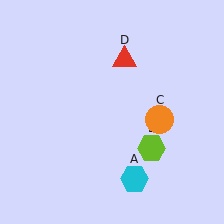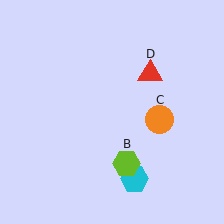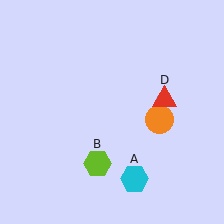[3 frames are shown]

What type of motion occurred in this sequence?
The lime hexagon (object B), red triangle (object D) rotated clockwise around the center of the scene.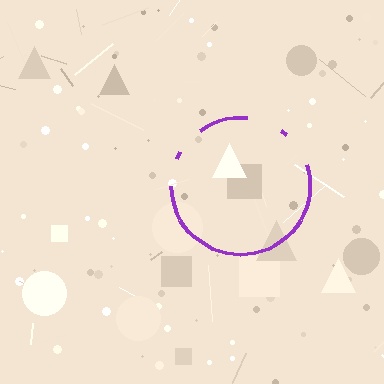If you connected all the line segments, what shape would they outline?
They would outline a circle.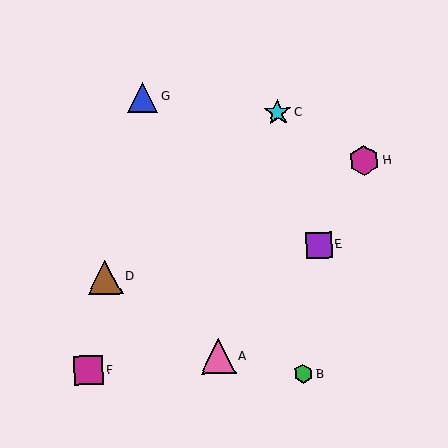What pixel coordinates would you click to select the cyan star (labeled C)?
Click at (277, 112) to select the cyan star C.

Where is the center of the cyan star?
The center of the cyan star is at (277, 112).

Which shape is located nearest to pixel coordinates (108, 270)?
The brown triangle (labeled D) at (105, 277) is nearest to that location.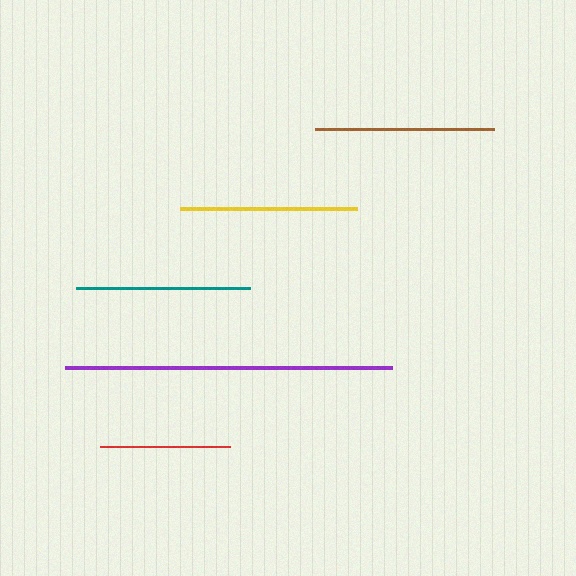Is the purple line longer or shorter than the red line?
The purple line is longer than the red line.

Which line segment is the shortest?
The red line is the shortest at approximately 130 pixels.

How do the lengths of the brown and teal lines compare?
The brown and teal lines are approximately the same length.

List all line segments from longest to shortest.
From longest to shortest: purple, brown, yellow, teal, red.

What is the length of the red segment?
The red segment is approximately 130 pixels long.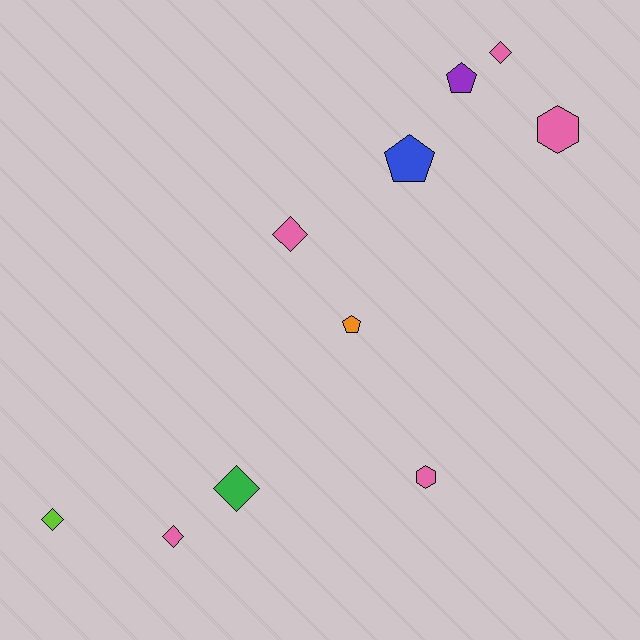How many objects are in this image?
There are 10 objects.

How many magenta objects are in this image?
There are no magenta objects.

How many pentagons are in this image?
There are 3 pentagons.